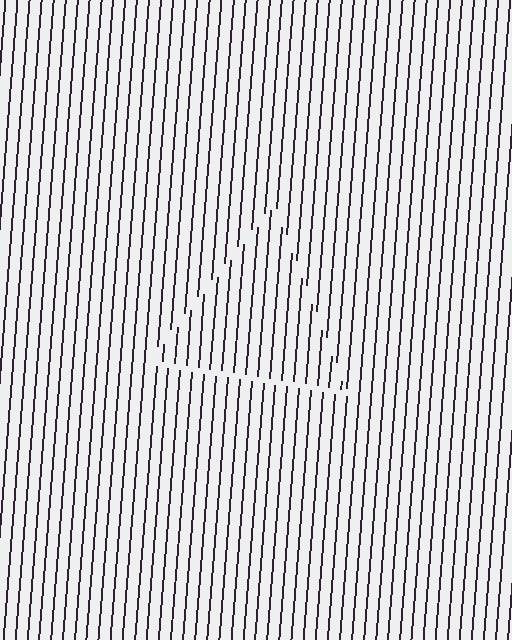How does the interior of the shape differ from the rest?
The interior of the shape contains the same grating, shifted by half a period — the contour is defined by the phase discontinuity where line-ends from the inner and outer gratings abut.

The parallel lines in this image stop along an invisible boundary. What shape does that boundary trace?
An illusory triangle. The interior of the shape contains the same grating, shifted by half a period — the contour is defined by the phase discontinuity where line-ends from the inner and outer gratings abut.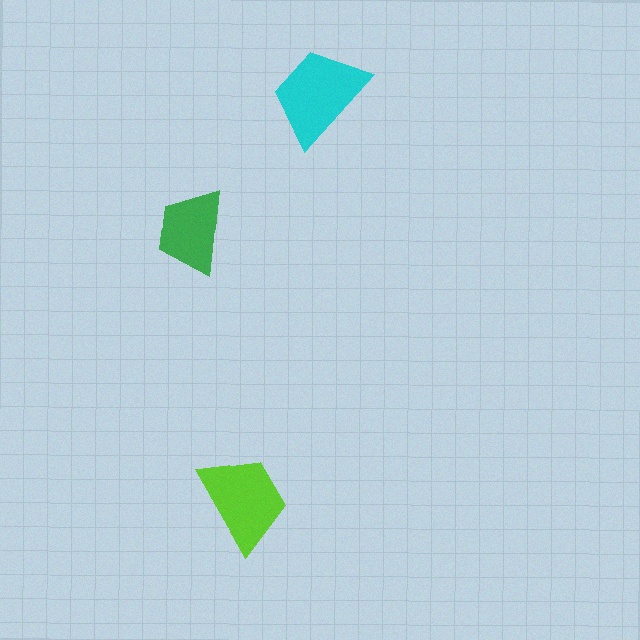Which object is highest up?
The cyan trapezoid is topmost.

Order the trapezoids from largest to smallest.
the cyan one, the lime one, the green one.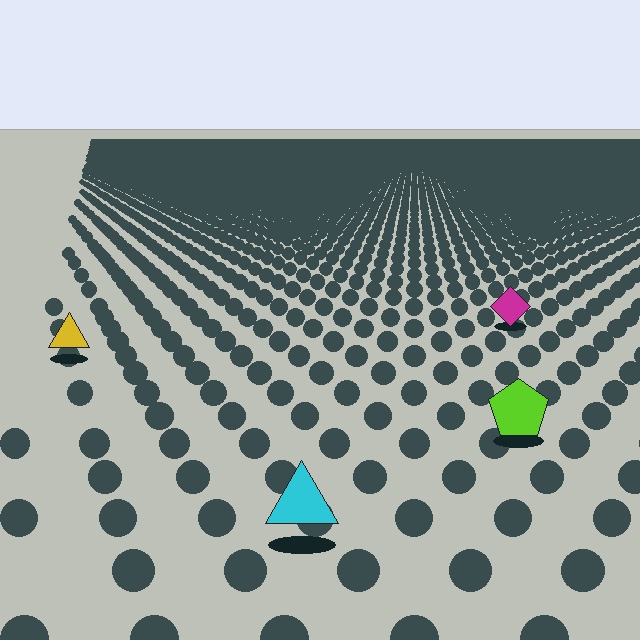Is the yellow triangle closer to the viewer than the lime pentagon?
No. The lime pentagon is closer — you can tell from the texture gradient: the ground texture is coarser near it.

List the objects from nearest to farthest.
From nearest to farthest: the cyan triangle, the lime pentagon, the yellow triangle, the magenta diamond.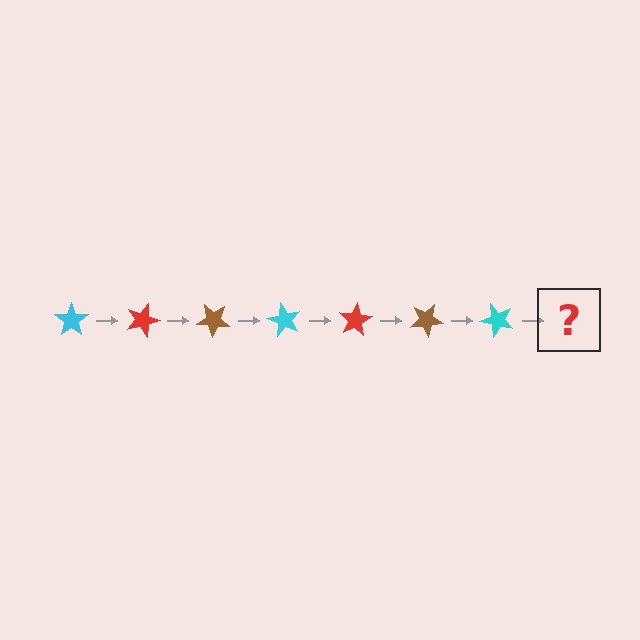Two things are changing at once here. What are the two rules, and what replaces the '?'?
The two rules are that it rotates 20 degrees each step and the color cycles through cyan, red, and brown. The '?' should be a red star, rotated 140 degrees from the start.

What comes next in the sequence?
The next element should be a red star, rotated 140 degrees from the start.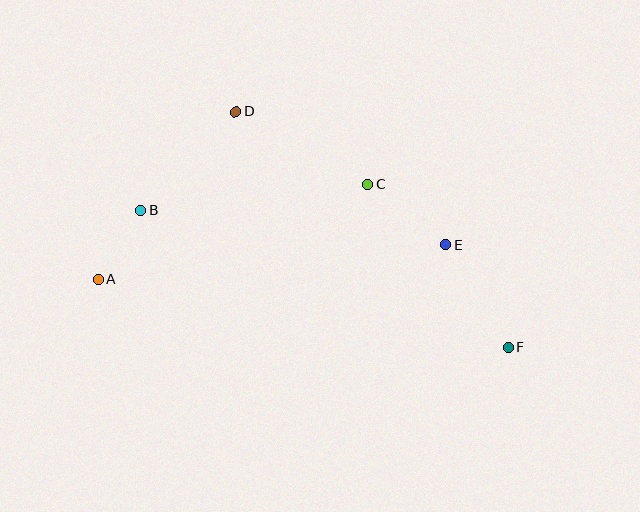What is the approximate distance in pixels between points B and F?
The distance between B and F is approximately 392 pixels.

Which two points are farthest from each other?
Points A and F are farthest from each other.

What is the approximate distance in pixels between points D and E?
The distance between D and E is approximately 249 pixels.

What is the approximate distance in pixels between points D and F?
The distance between D and F is approximately 360 pixels.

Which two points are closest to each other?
Points A and B are closest to each other.